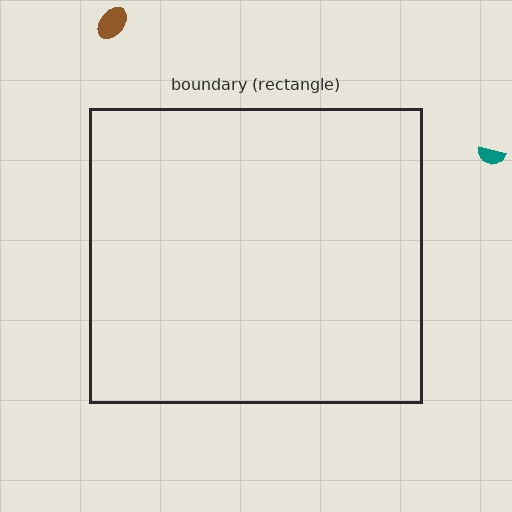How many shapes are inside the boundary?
0 inside, 2 outside.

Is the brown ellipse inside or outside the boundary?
Outside.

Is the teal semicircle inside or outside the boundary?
Outside.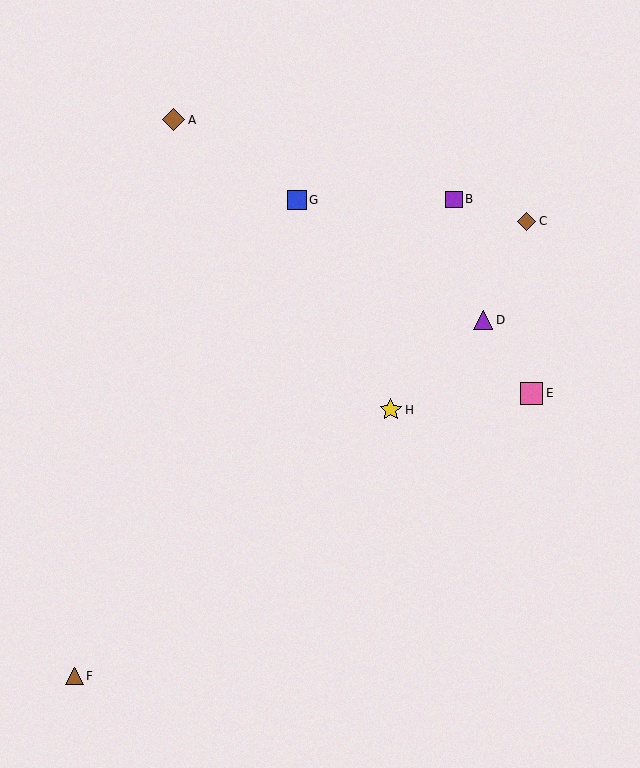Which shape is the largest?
The yellow star (labeled H) is the largest.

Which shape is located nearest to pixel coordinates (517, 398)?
The pink square (labeled E) at (532, 393) is nearest to that location.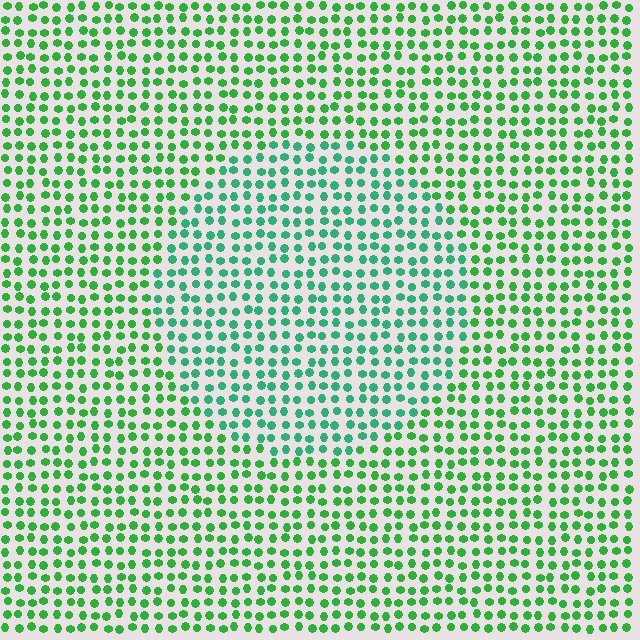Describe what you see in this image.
The image is filled with small green elements in a uniform arrangement. A circle-shaped region is visible where the elements are tinted to a slightly different hue, forming a subtle color boundary.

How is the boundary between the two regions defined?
The boundary is defined purely by a slight shift in hue (about 28 degrees). Spacing, size, and orientation are identical on both sides.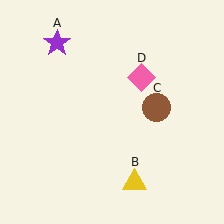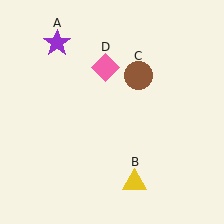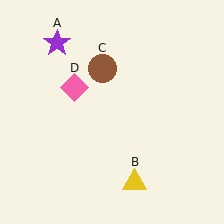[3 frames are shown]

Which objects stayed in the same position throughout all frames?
Purple star (object A) and yellow triangle (object B) remained stationary.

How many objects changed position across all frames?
2 objects changed position: brown circle (object C), pink diamond (object D).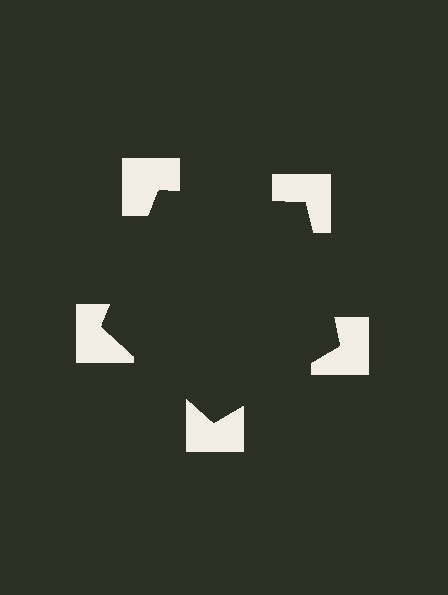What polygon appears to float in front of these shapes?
An illusory pentagon — its edges are inferred from the aligned wedge cuts in the notched squares, not physically drawn.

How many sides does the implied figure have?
5 sides.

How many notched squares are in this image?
There are 5 — one at each vertex of the illusory pentagon.